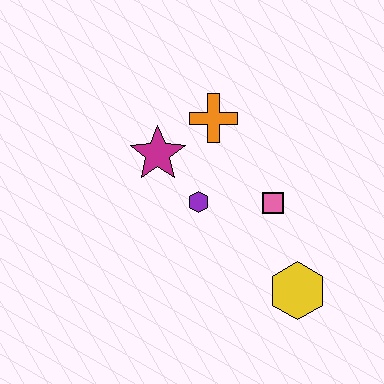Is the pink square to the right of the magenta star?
Yes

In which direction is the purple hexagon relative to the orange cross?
The purple hexagon is below the orange cross.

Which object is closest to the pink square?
The purple hexagon is closest to the pink square.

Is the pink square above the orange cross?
No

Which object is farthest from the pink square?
The magenta star is farthest from the pink square.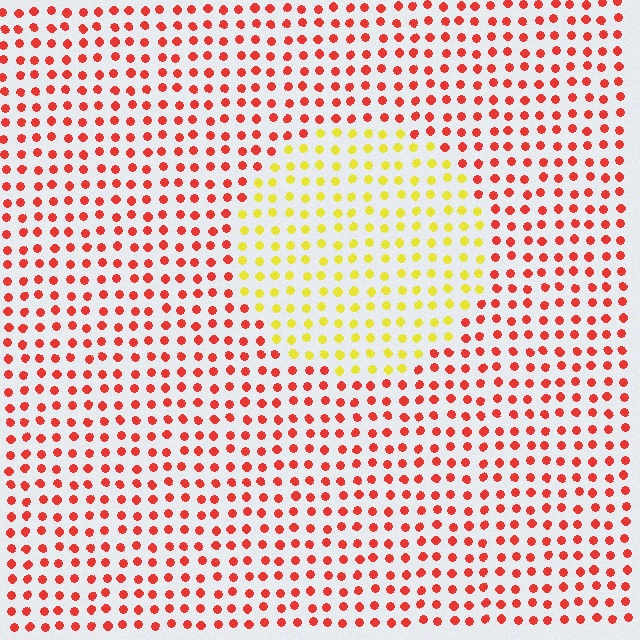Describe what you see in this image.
The image is filled with small red elements in a uniform arrangement. A circle-shaped region is visible where the elements are tinted to a slightly different hue, forming a subtle color boundary.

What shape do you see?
I see a circle.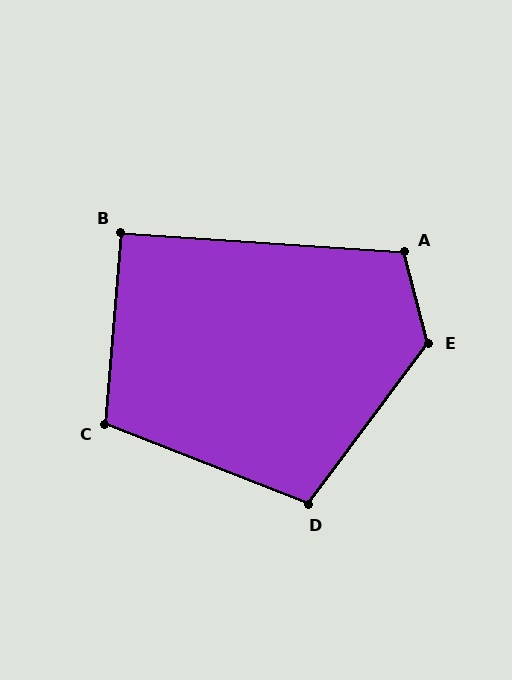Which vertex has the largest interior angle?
E, at approximately 128 degrees.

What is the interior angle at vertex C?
Approximately 107 degrees (obtuse).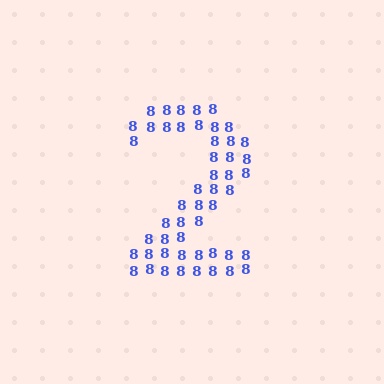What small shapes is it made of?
It is made of small digit 8's.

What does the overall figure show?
The overall figure shows the digit 2.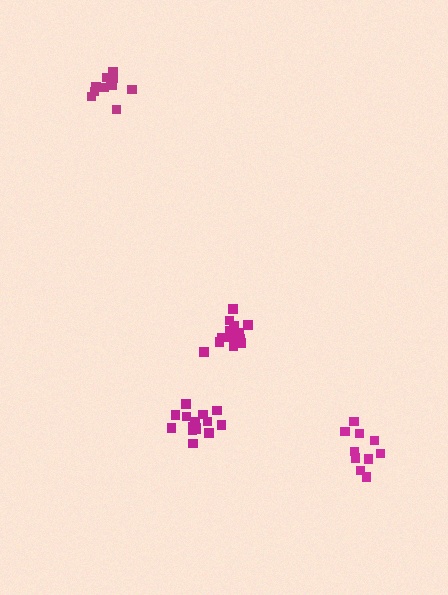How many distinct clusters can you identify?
There are 4 distinct clusters.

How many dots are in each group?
Group 1: 16 dots, Group 2: 16 dots, Group 3: 10 dots, Group 4: 11 dots (53 total).